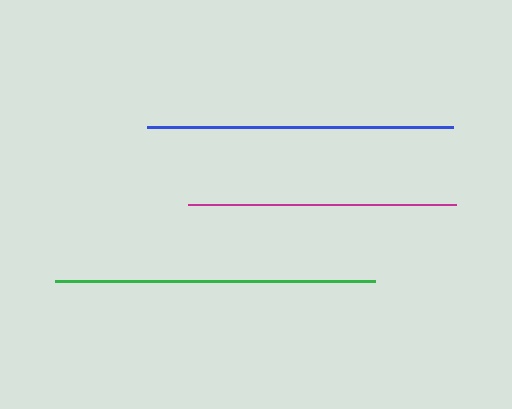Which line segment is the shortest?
The magenta line is the shortest at approximately 269 pixels.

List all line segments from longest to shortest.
From longest to shortest: green, blue, magenta.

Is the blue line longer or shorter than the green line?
The green line is longer than the blue line.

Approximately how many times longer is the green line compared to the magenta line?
The green line is approximately 1.2 times the length of the magenta line.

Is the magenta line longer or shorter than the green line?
The green line is longer than the magenta line.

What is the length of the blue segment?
The blue segment is approximately 306 pixels long.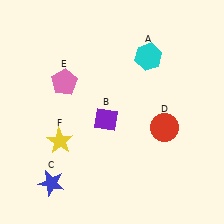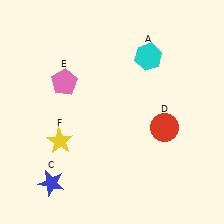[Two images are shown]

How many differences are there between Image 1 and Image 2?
There is 1 difference between the two images.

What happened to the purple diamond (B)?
The purple diamond (B) was removed in Image 2. It was in the bottom-left area of Image 1.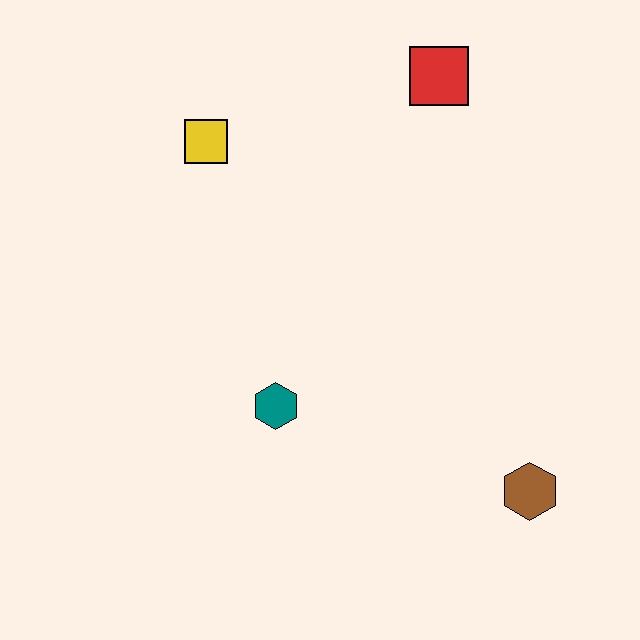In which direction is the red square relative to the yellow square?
The red square is to the right of the yellow square.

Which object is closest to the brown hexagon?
The teal hexagon is closest to the brown hexagon.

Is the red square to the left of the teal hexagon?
No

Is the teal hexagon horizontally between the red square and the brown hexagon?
No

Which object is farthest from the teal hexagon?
The red square is farthest from the teal hexagon.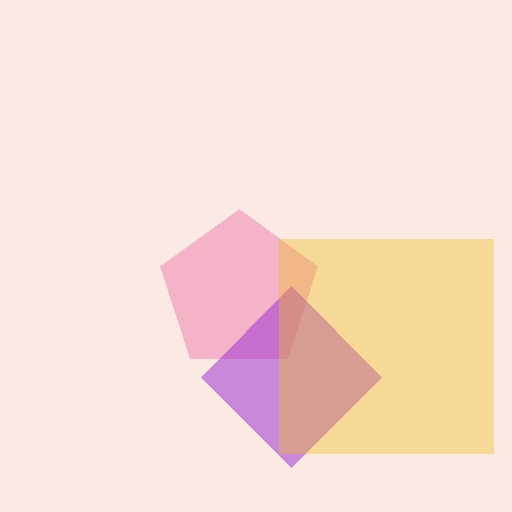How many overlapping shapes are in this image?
There are 3 overlapping shapes in the image.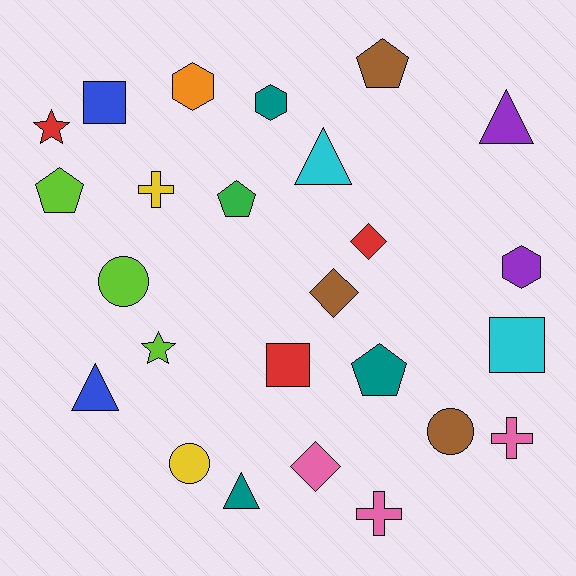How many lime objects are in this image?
There are 3 lime objects.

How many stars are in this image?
There are 2 stars.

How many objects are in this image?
There are 25 objects.